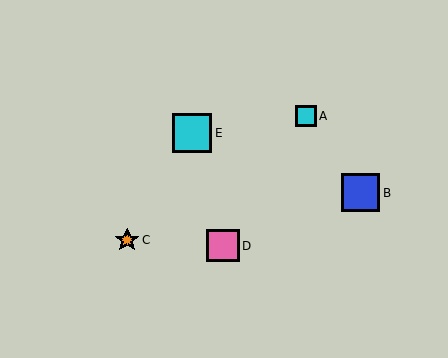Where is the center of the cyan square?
The center of the cyan square is at (192, 133).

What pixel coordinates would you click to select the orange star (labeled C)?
Click at (127, 240) to select the orange star C.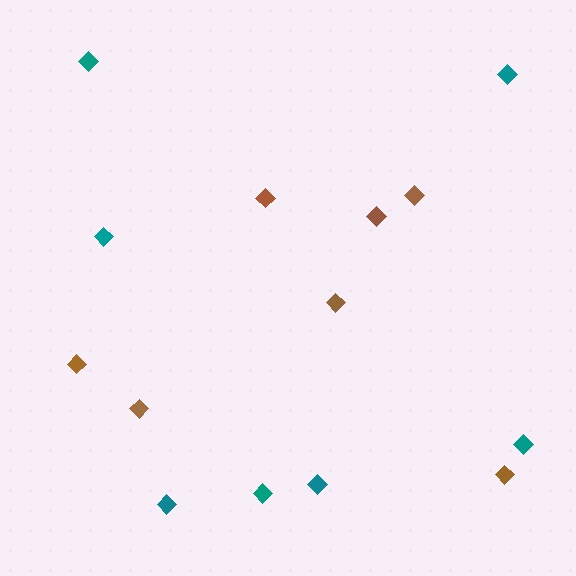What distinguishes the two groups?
There are 2 groups: one group of brown diamonds (7) and one group of teal diamonds (7).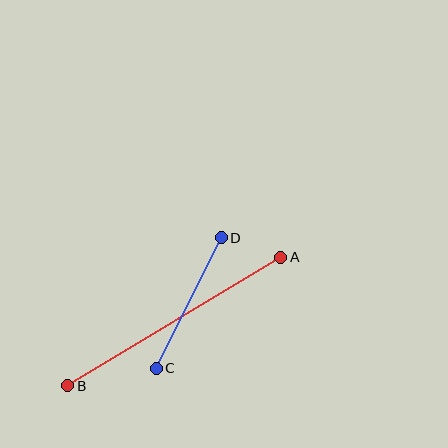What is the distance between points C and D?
The distance is approximately 146 pixels.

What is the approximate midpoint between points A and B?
The midpoint is at approximately (174, 322) pixels.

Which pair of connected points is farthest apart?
Points A and B are farthest apart.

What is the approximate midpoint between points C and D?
The midpoint is at approximately (189, 303) pixels.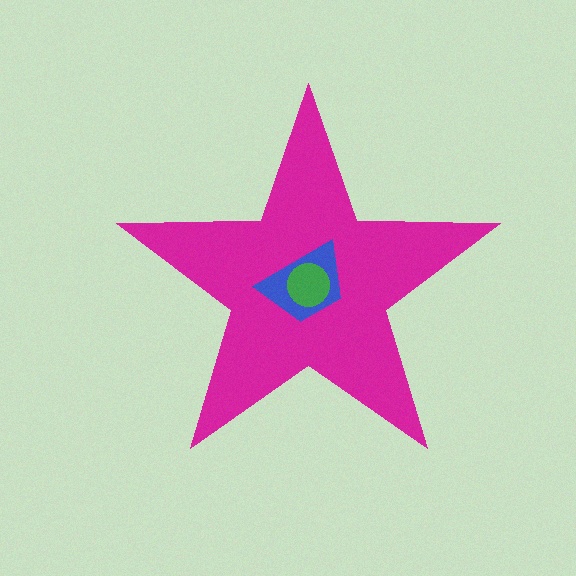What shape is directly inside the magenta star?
The blue trapezoid.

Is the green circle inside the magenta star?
Yes.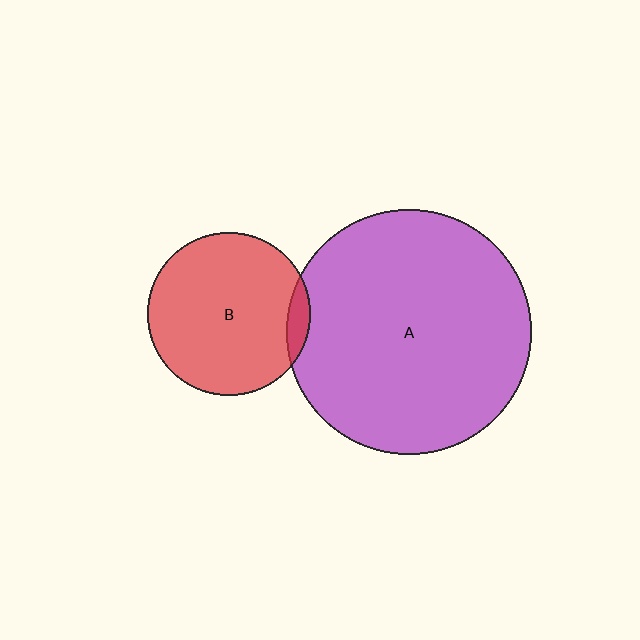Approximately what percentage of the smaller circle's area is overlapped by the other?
Approximately 5%.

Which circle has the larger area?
Circle A (purple).